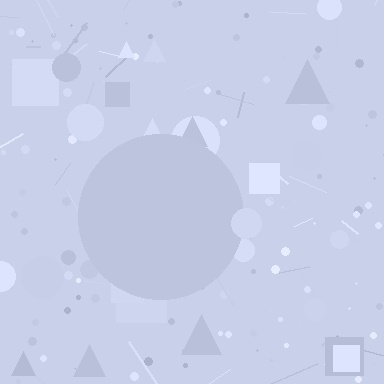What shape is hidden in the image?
A circle is hidden in the image.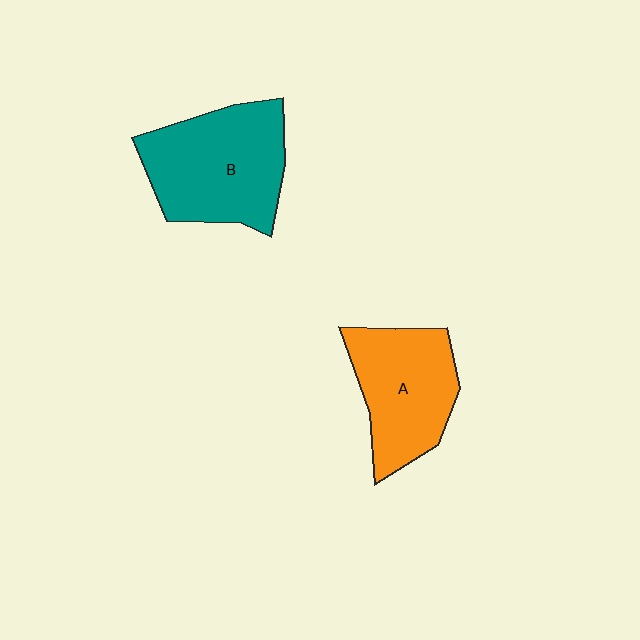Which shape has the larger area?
Shape B (teal).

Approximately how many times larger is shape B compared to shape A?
Approximately 1.2 times.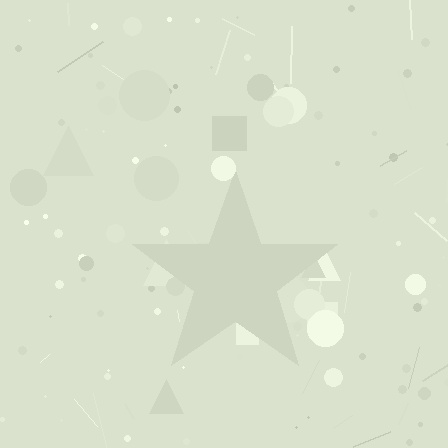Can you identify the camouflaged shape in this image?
The camouflaged shape is a star.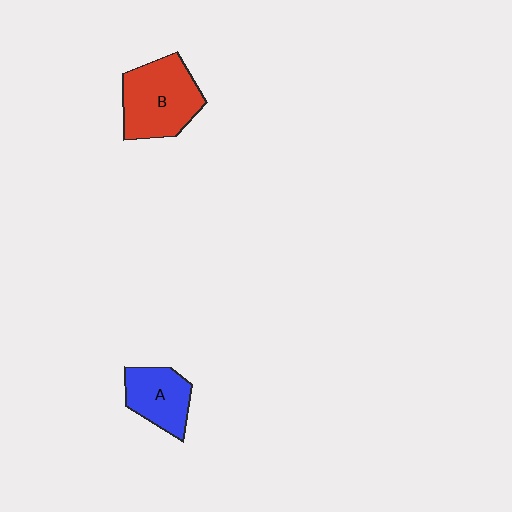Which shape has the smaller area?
Shape A (blue).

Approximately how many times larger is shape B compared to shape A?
Approximately 1.5 times.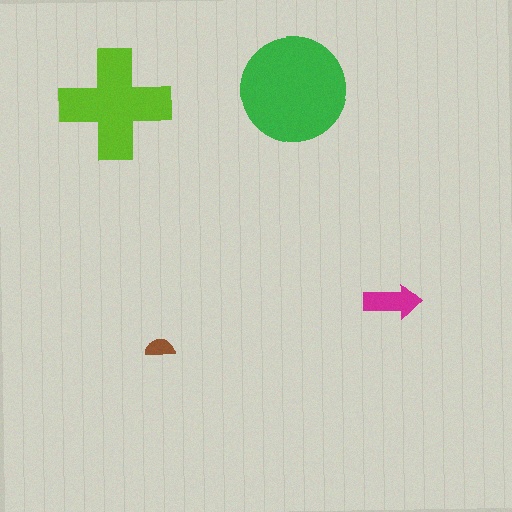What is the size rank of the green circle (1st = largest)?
1st.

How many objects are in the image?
There are 4 objects in the image.